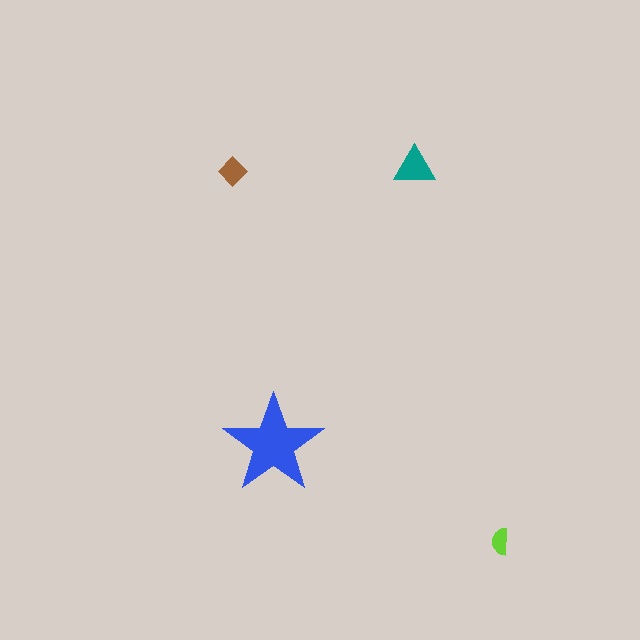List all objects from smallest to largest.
The lime semicircle, the brown diamond, the teal triangle, the blue star.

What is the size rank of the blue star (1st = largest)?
1st.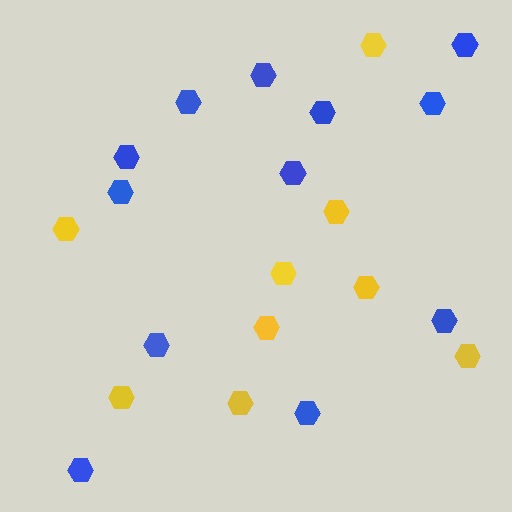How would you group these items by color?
There are 2 groups: one group of yellow hexagons (9) and one group of blue hexagons (12).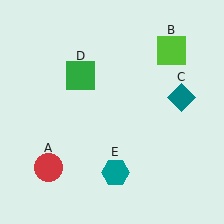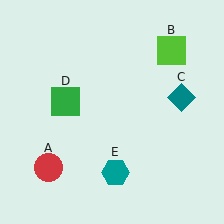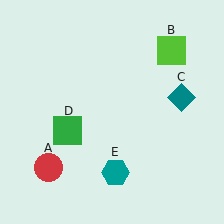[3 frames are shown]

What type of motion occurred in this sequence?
The green square (object D) rotated counterclockwise around the center of the scene.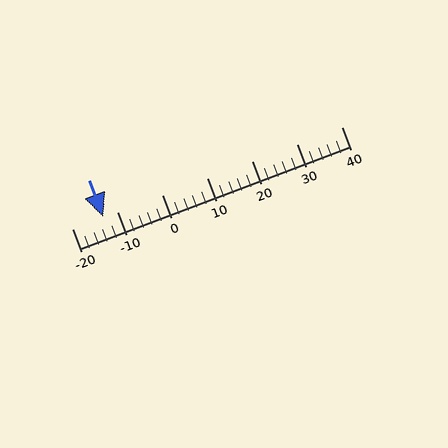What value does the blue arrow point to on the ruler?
The blue arrow points to approximately -13.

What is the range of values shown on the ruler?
The ruler shows values from -20 to 40.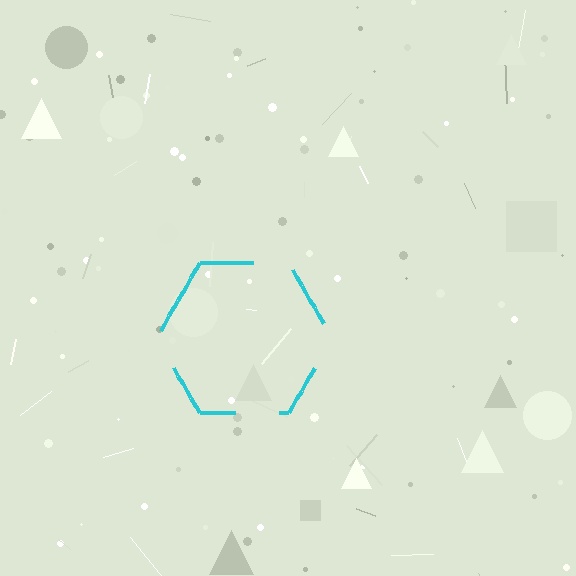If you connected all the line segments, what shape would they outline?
They would outline a hexagon.